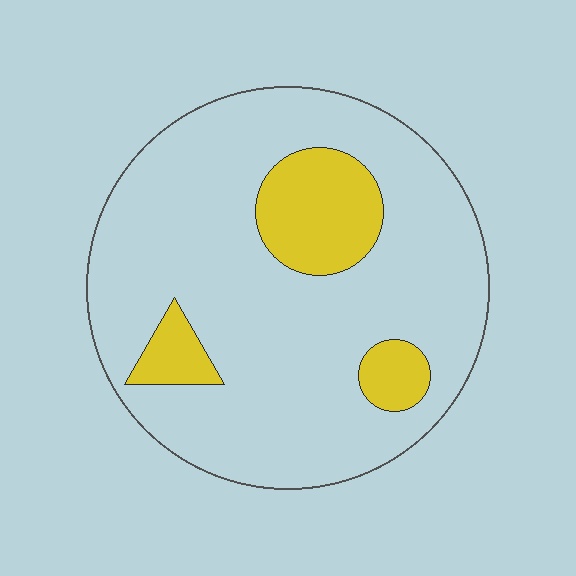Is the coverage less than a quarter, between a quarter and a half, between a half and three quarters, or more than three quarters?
Less than a quarter.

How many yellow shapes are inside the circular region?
3.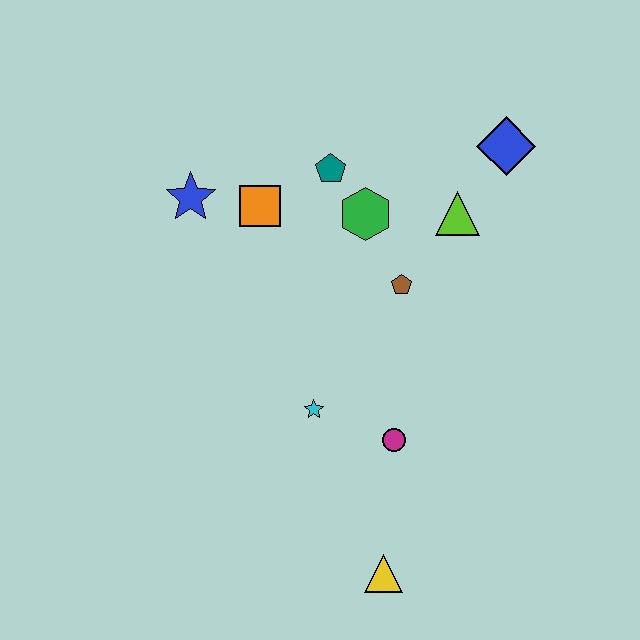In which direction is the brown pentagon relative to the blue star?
The brown pentagon is to the right of the blue star.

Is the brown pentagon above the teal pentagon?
No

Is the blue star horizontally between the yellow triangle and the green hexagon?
No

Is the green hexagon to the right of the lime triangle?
No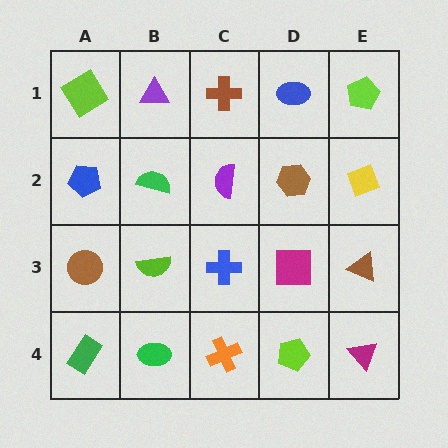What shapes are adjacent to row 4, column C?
A blue cross (row 3, column C), a green ellipse (row 4, column B), a lime pentagon (row 4, column D).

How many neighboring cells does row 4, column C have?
3.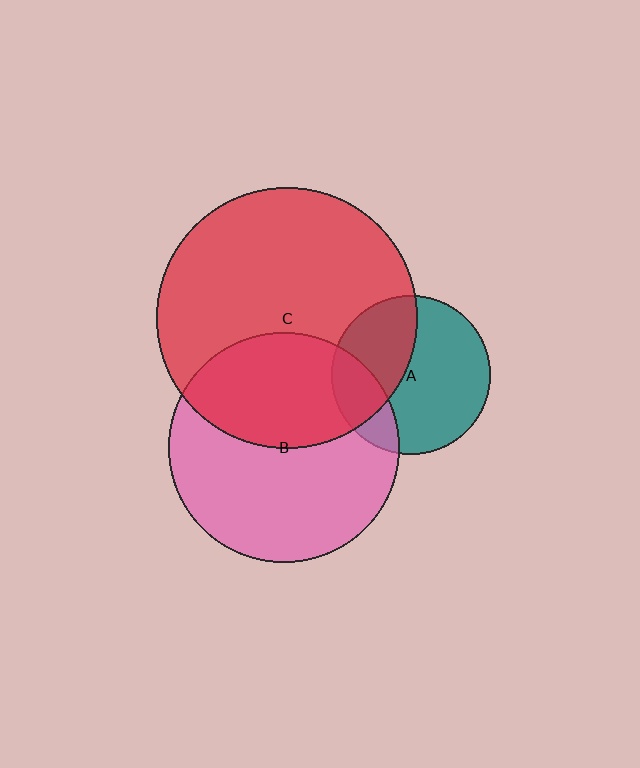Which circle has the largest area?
Circle C (red).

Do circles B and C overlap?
Yes.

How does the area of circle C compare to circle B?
Approximately 1.3 times.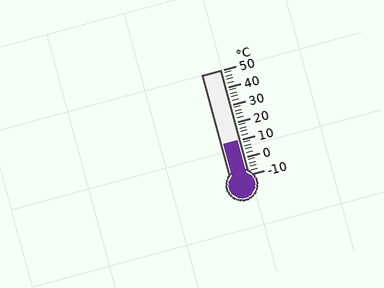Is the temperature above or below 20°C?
The temperature is below 20°C.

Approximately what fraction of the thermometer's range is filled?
The thermometer is filled to approximately 35% of its range.